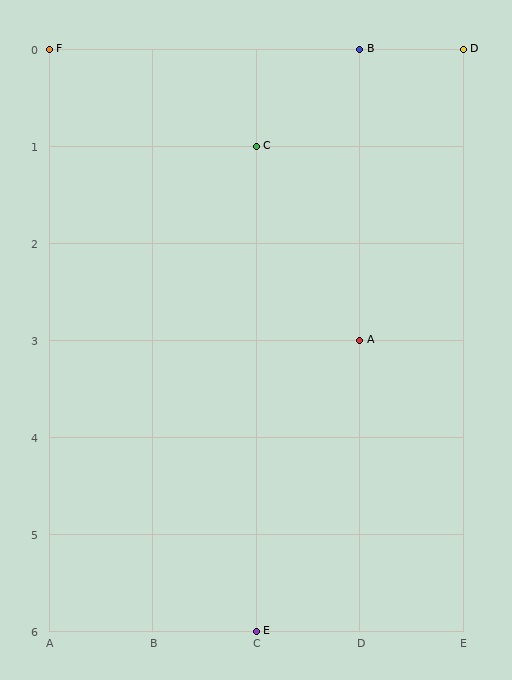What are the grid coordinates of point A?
Point A is at grid coordinates (D, 3).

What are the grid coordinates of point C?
Point C is at grid coordinates (C, 1).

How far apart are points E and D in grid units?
Points E and D are 2 columns and 6 rows apart (about 6.3 grid units diagonally).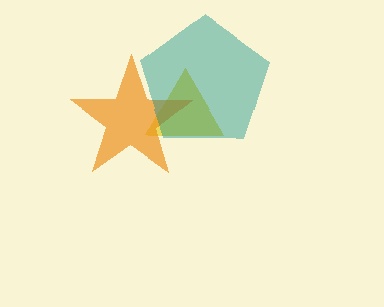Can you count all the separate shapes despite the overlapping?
Yes, there are 3 separate shapes.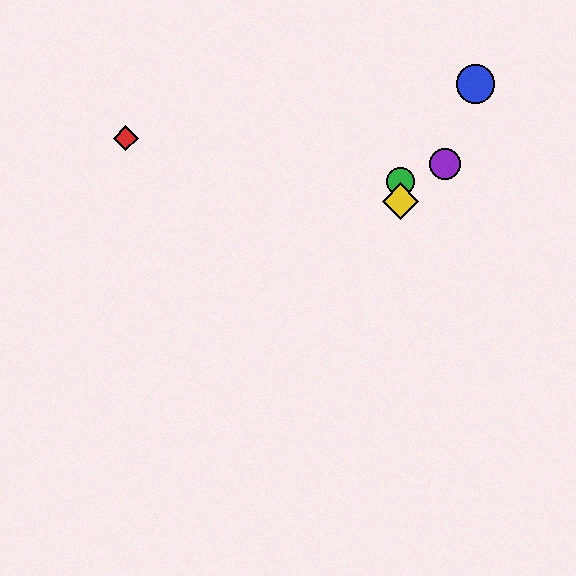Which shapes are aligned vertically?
The green circle, the yellow diamond are aligned vertically.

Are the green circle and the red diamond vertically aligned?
No, the green circle is at x≈401 and the red diamond is at x≈126.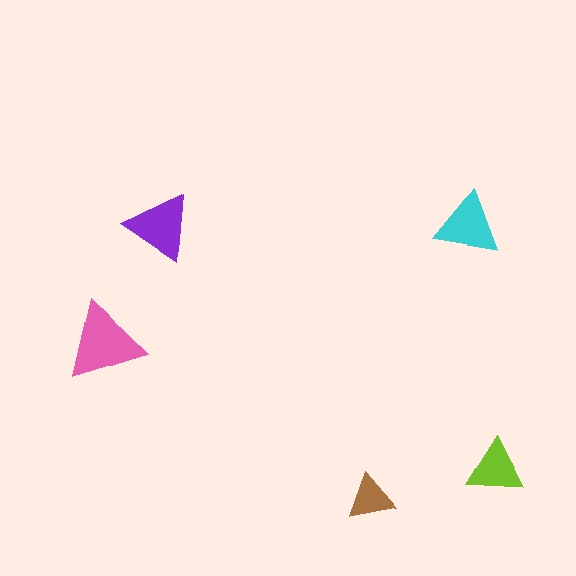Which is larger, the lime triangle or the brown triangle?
The lime one.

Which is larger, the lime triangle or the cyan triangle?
The cyan one.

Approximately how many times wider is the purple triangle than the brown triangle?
About 1.5 times wider.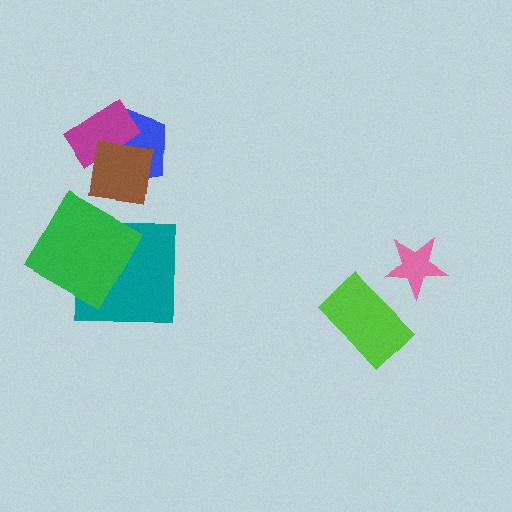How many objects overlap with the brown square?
2 objects overlap with the brown square.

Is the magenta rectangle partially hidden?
Yes, it is partially covered by another shape.